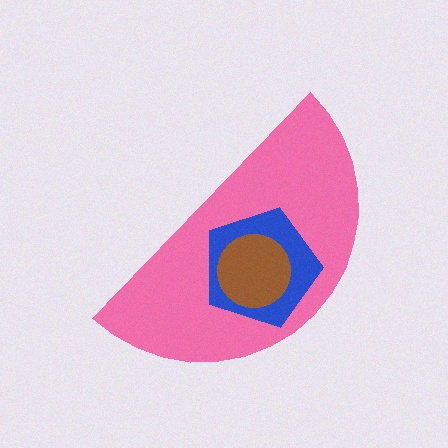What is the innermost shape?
The brown circle.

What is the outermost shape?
The pink semicircle.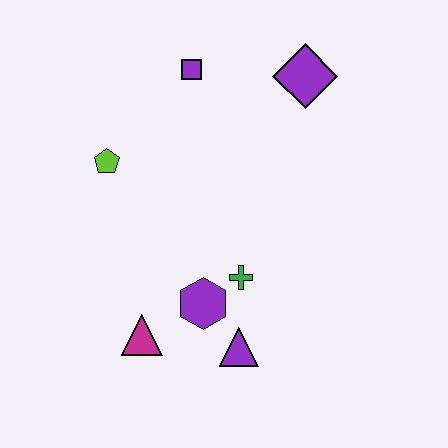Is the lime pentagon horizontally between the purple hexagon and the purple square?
No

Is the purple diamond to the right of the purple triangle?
Yes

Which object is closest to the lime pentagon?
The purple square is closest to the lime pentagon.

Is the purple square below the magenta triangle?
No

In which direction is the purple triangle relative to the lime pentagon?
The purple triangle is below the lime pentagon.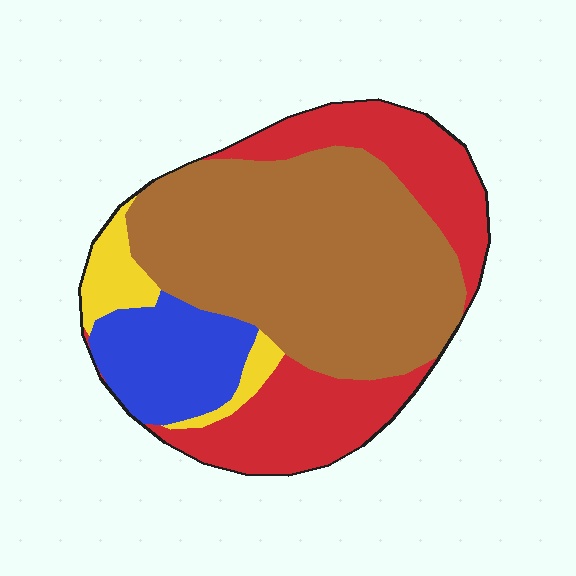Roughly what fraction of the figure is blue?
Blue covers around 15% of the figure.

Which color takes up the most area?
Brown, at roughly 50%.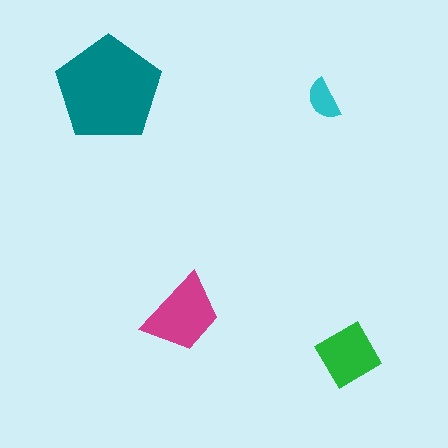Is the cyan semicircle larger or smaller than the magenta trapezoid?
Smaller.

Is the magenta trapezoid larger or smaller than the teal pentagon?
Smaller.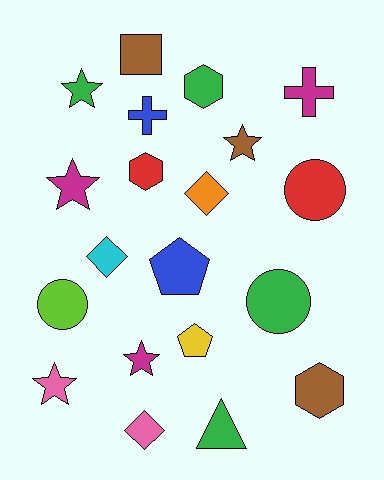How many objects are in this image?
There are 20 objects.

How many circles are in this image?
There are 3 circles.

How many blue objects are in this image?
There are 2 blue objects.